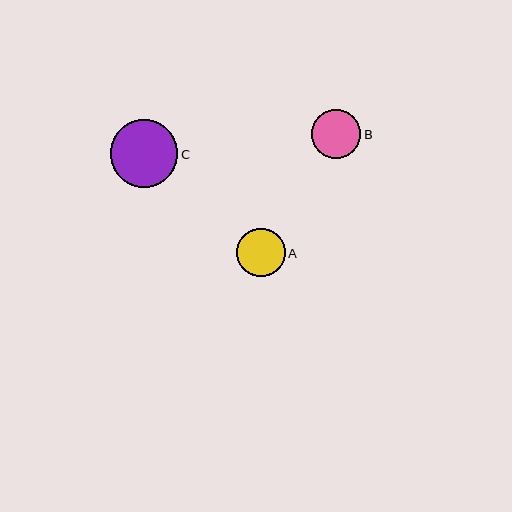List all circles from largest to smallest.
From largest to smallest: C, B, A.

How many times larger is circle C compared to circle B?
Circle C is approximately 1.4 times the size of circle B.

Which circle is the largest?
Circle C is the largest with a size of approximately 67 pixels.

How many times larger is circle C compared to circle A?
Circle C is approximately 1.4 times the size of circle A.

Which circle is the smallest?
Circle A is the smallest with a size of approximately 49 pixels.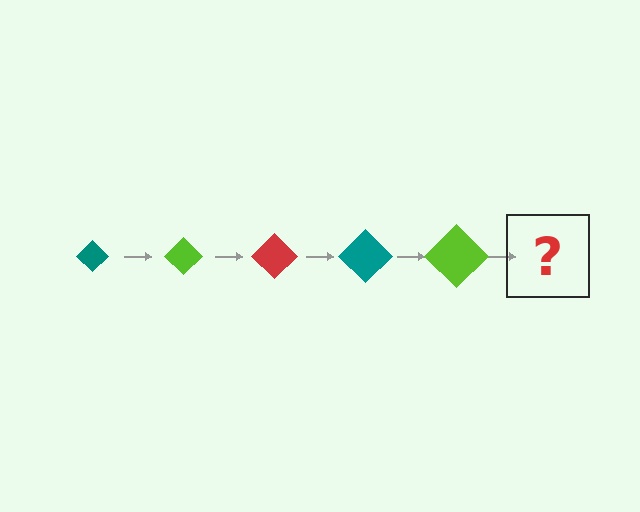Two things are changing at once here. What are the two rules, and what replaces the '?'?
The two rules are that the diamond grows larger each step and the color cycles through teal, lime, and red. The '?' should be a red diamond, larger than the previous one.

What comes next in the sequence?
The next element should be a red diamond, larger than the previous one.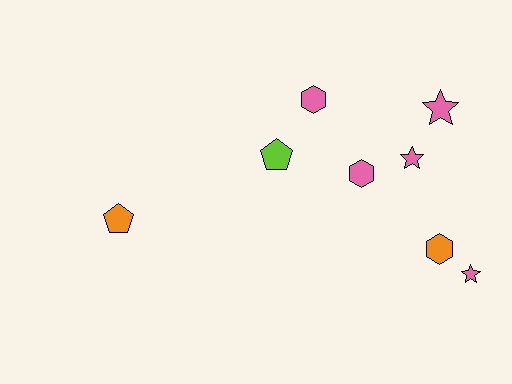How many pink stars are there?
There are 3 pink stars.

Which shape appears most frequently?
Hexagon, with 3 objects.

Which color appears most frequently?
Pink, with 5 objects.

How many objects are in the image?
There are 8 objects.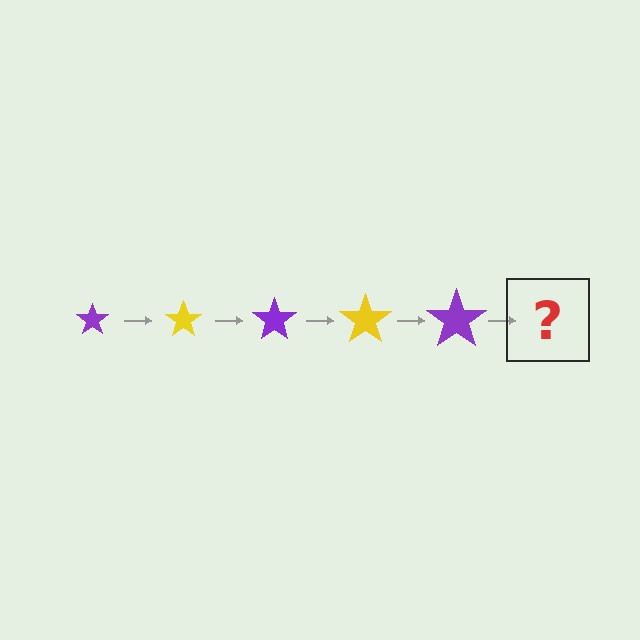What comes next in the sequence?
The next element should be a yellow star, larger than the previous one.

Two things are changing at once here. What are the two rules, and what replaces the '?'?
The two rules are that the star grows larger each step and the color cycles through purple and yellow. The '?' should be a yellow star, larger than the previous one.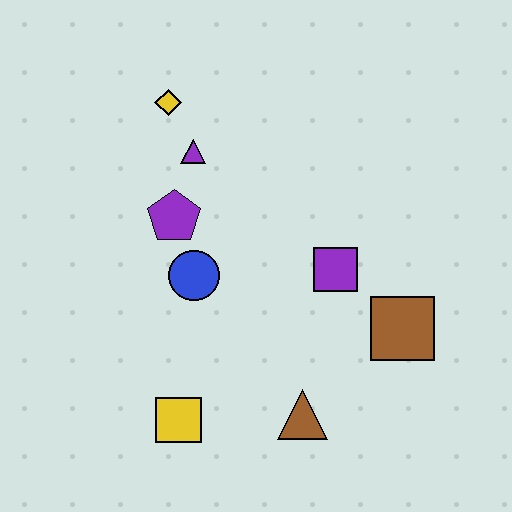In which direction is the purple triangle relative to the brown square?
The purple triangle is to the left of the brown square.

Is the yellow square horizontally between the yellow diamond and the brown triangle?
Yes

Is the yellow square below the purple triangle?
Yes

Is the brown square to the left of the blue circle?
No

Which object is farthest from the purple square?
The yellow diamond is farthest from the purple square.